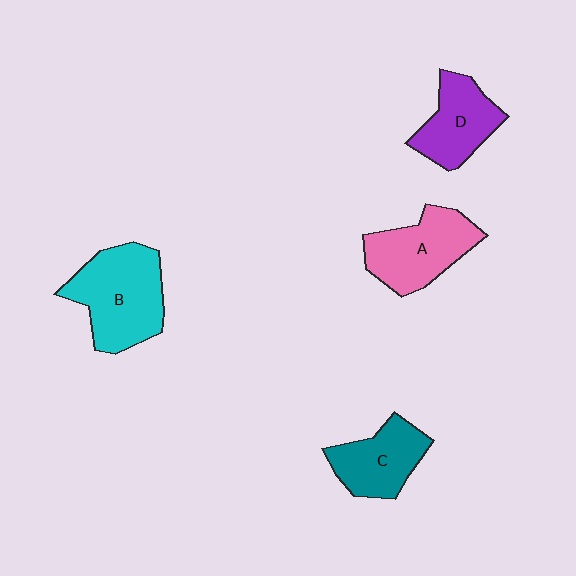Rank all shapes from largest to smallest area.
From largest to smallest: B (cyan), A (pink), C (teal), D (purple).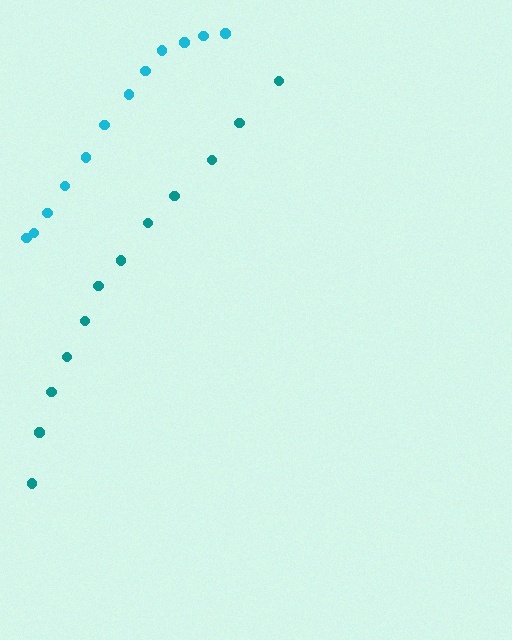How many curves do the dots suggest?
There are 2 distinct paths.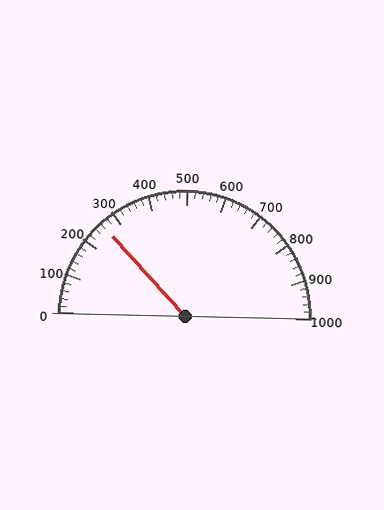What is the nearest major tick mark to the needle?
The nearest major tick mark is 300.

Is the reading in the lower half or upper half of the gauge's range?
The reading is in the lower half of the range (0 to 1000).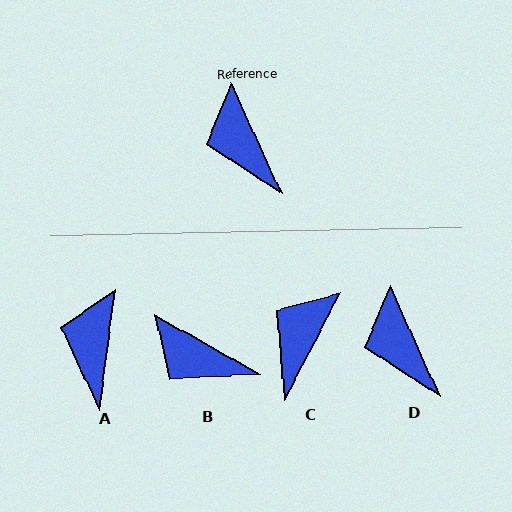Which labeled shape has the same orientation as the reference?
D.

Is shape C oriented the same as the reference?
No, it is off by about 52 degrees.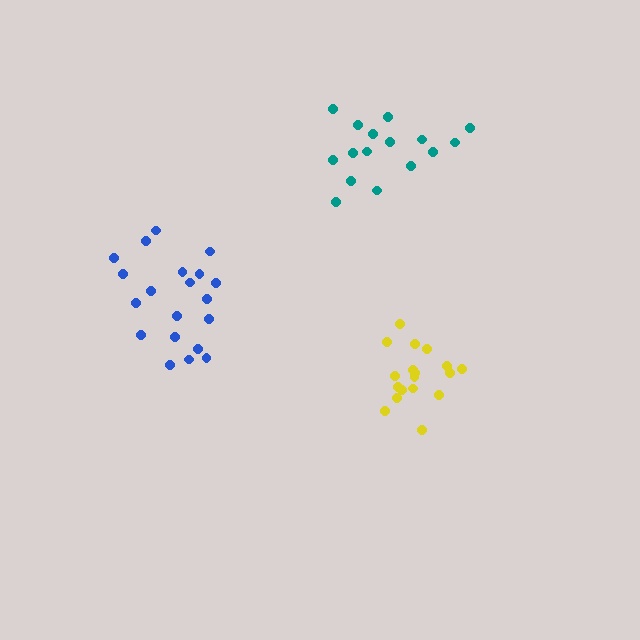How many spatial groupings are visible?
There are 3 spatial groupings.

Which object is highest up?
The teal cluster is topmost.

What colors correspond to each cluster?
The clusters are colored: yellow, teal, blue.